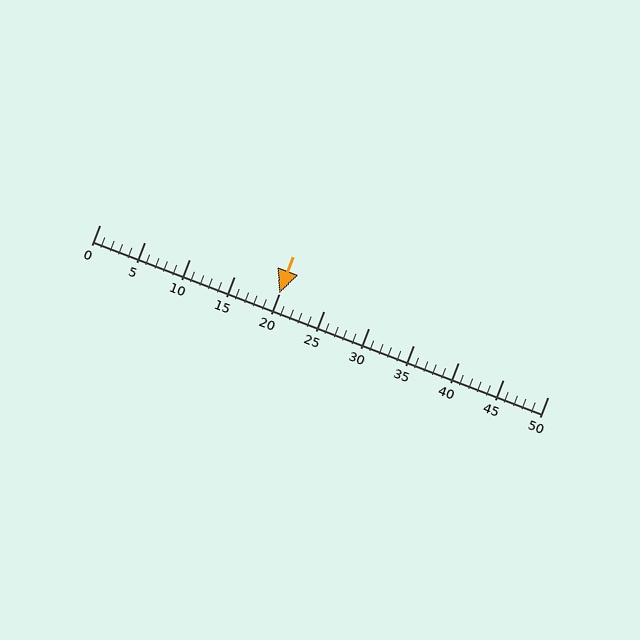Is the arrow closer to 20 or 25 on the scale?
The arrow is closer to 20.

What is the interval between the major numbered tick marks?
The major tick marks are spaced 5 units apart.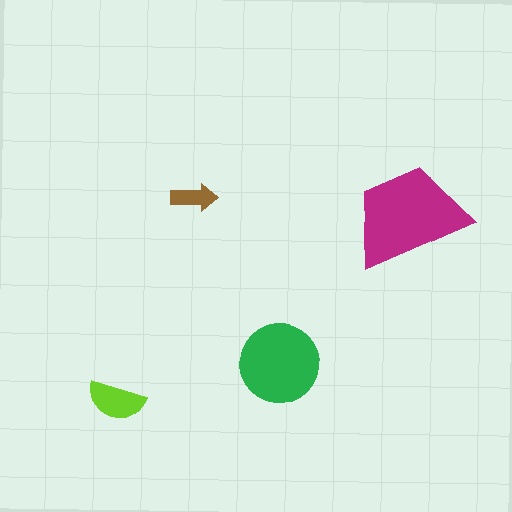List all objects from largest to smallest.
The magenta trapezoid, the green circle, the lime semicircle, the brown arrow.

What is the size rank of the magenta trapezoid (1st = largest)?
1st.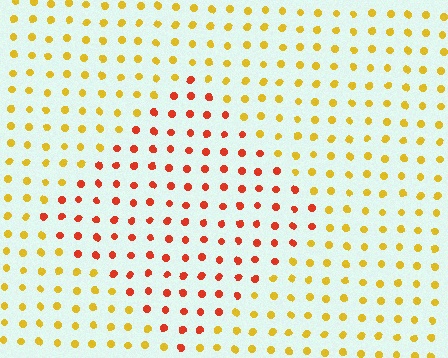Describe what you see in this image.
The image is filled with small yellow elements in a uniform arrangement. A diamond-shaped region is visible where the elements are tinted to a slightly different hue, forming a subtle color boundary.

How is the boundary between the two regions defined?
The boundary is defined purely by a slight shift in hue (about 43 degrees). Spacing, size, and orientation are identical on both sides.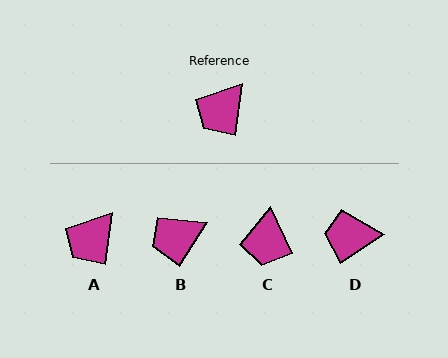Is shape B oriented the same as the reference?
No, it is off by about 25 degrees.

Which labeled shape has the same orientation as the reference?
A.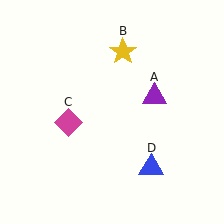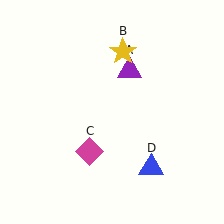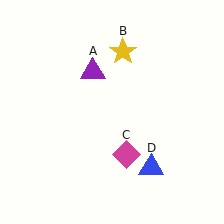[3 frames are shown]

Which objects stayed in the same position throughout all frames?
Yellow star (object B) and blue triangle (object D) remained stationary.